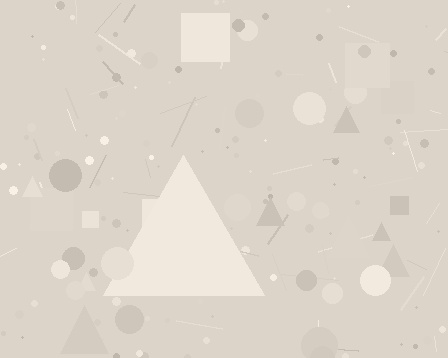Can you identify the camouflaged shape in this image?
The camouflaged shape is a triangle.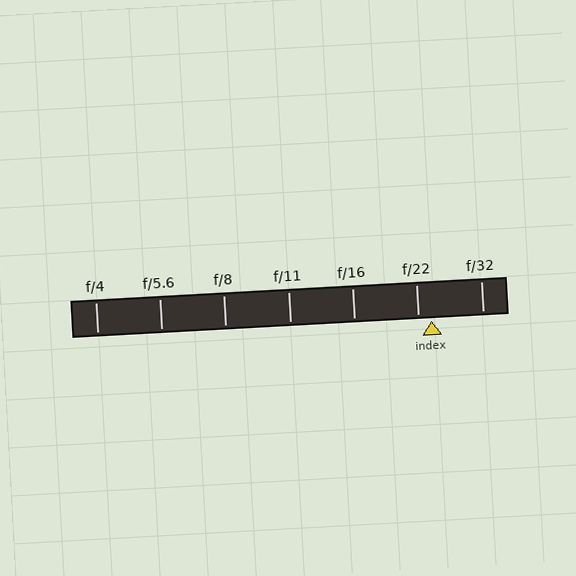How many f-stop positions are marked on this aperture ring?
There are 7 f-stop positions marked.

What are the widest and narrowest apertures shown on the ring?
The widest aperture shown is f/4 and the narrowest is f/32.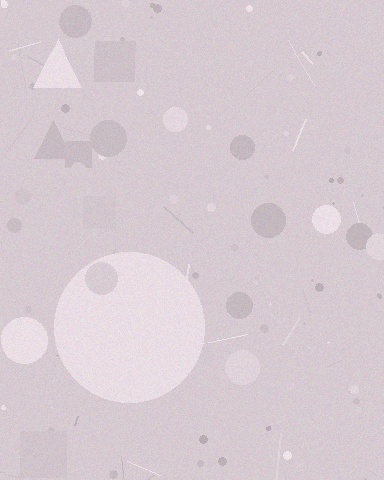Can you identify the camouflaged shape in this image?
The camouflaged shape is a circle.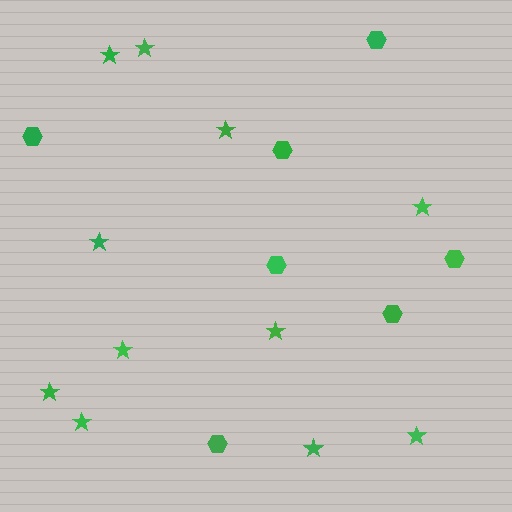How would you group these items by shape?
There are 2 groups: one group of hexagons (7) and one group of stars (11).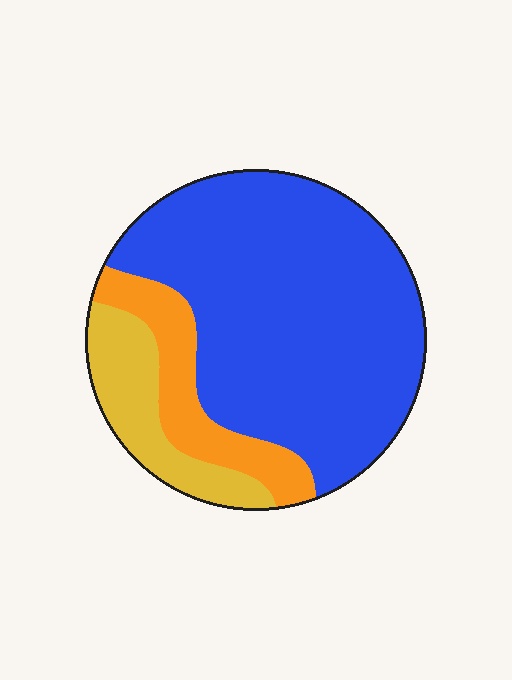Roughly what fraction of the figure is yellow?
Yellow covers about 15% of the figure.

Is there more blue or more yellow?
Blue.